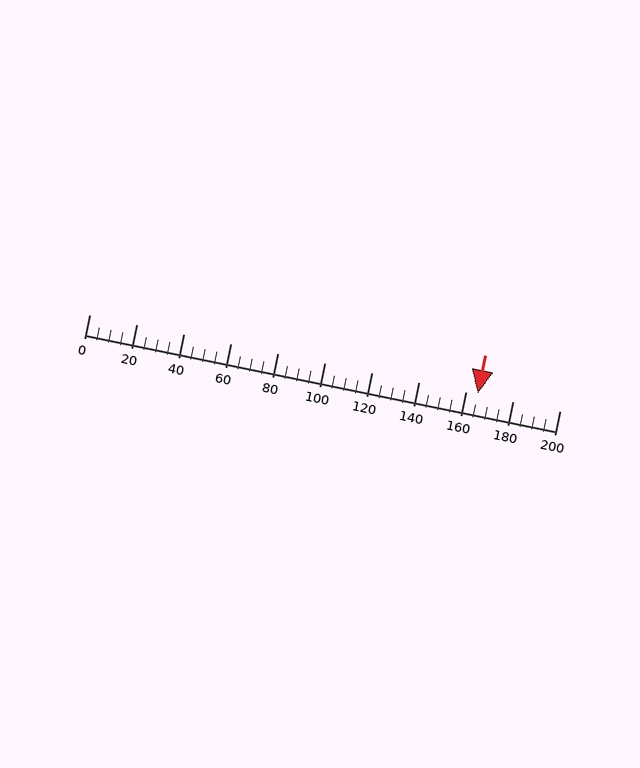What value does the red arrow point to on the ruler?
The red arrow points to approximately 165.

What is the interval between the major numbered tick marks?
The major tick marks are spaced 20 units apart.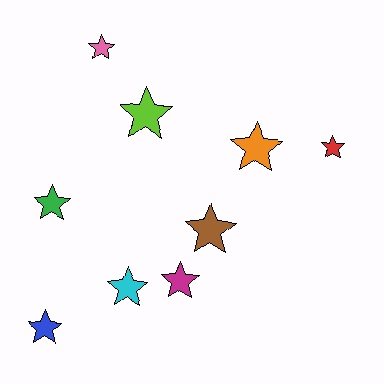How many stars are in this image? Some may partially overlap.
There are 9 stars.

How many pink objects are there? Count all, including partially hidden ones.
There is 1 pink object.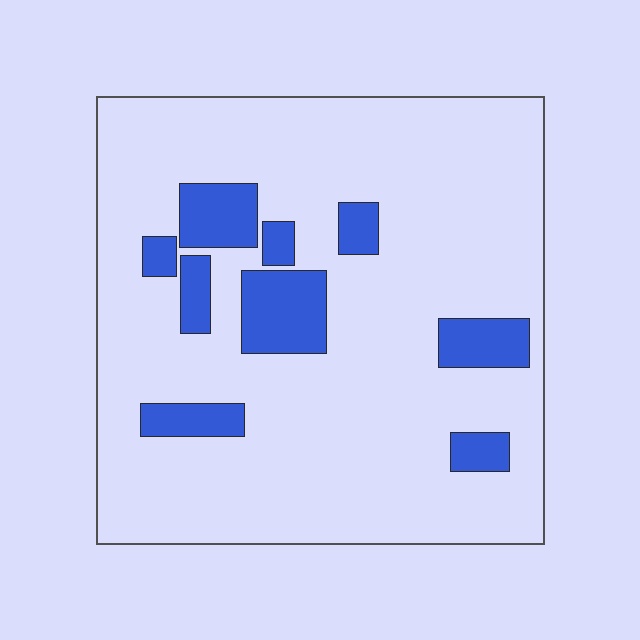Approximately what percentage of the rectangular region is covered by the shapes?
Approximately 15%.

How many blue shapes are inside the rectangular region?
9.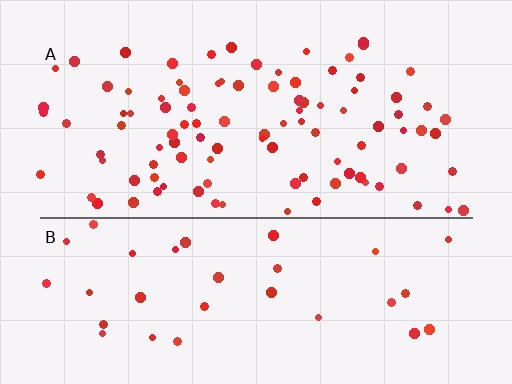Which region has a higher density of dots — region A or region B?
A (the top).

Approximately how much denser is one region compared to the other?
Approximately 2.8× — region A over region B.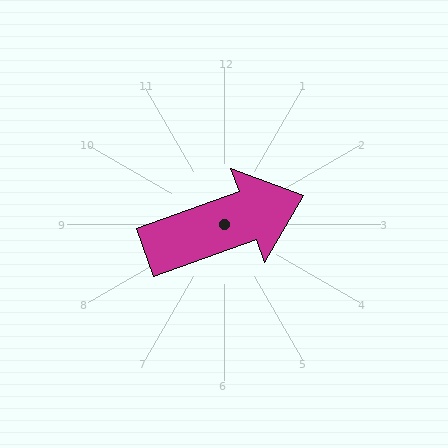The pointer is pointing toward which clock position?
Roughly 2 o'clock.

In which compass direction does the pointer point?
East.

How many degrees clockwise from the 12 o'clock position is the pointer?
Approximately 70 degrees.